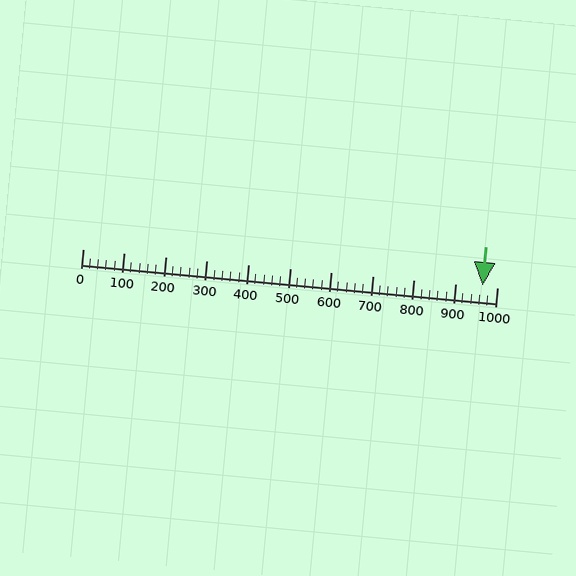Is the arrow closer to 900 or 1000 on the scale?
The arrow is closer to 1000.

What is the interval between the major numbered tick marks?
The major tick marks are spaced 100 units apart.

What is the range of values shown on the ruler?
The ruler shows values from 0 to 1000.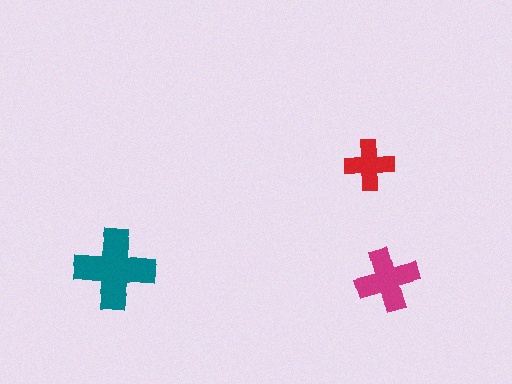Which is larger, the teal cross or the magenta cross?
The teal one.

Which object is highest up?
The red cross is topmost.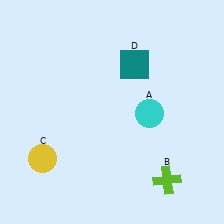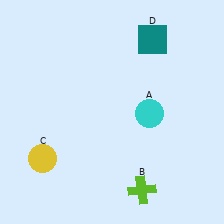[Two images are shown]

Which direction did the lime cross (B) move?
The lime cross (B) moved left.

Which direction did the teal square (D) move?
The teal square (D) moved up.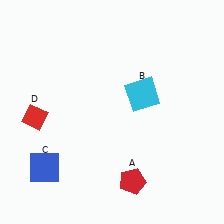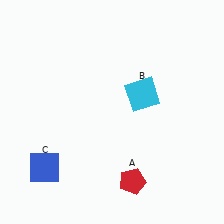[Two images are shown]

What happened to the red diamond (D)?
The red diamond (D) was removed in Image 2. It was in the bottom-left area of Image 1.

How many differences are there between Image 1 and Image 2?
There is 1 difference between the two images.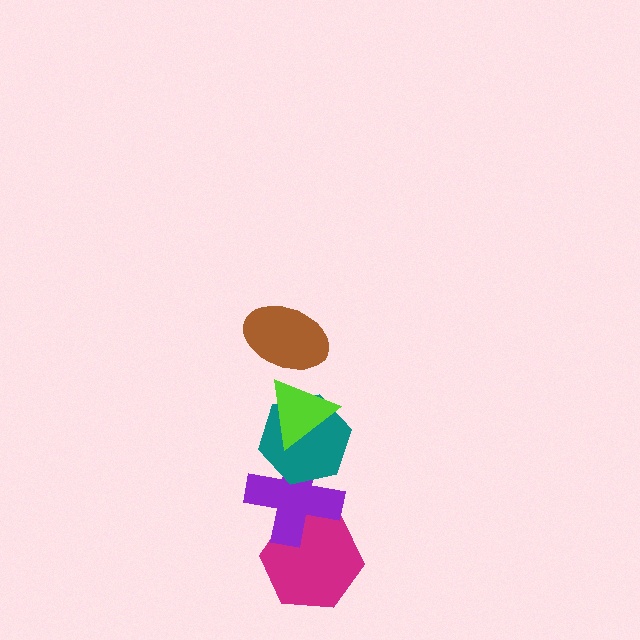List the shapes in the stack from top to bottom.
From top to bottom: the brown ellipse, the lime triangle, the teal hexagon, the purple cross, the magenta hexagon.